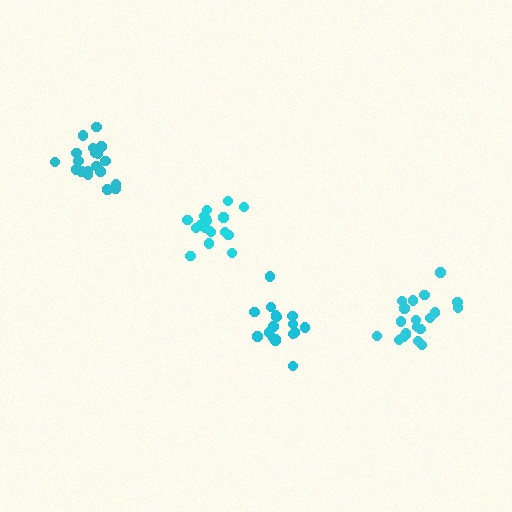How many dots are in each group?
Group 1: 20 dots, Group 2: 17 dots, Group 3: 18 dots, Group 4: 19 dots (74 total).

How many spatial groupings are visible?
There are 4 spatial groupings.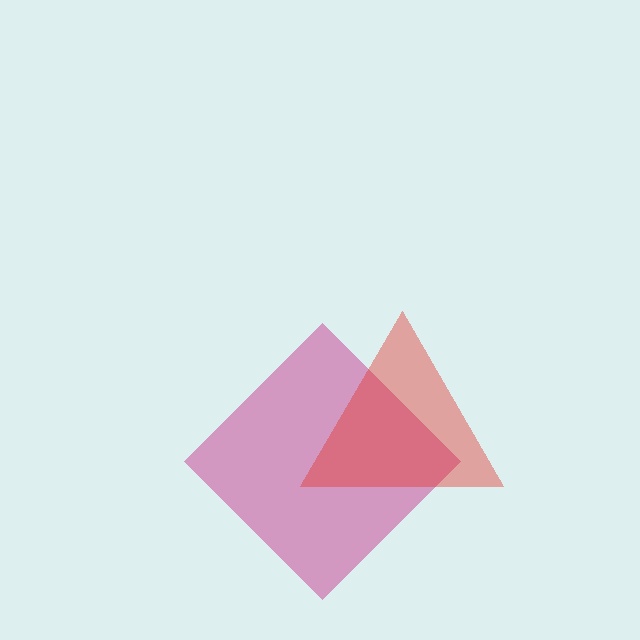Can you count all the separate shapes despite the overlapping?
Yes, there are 2 separate shapes.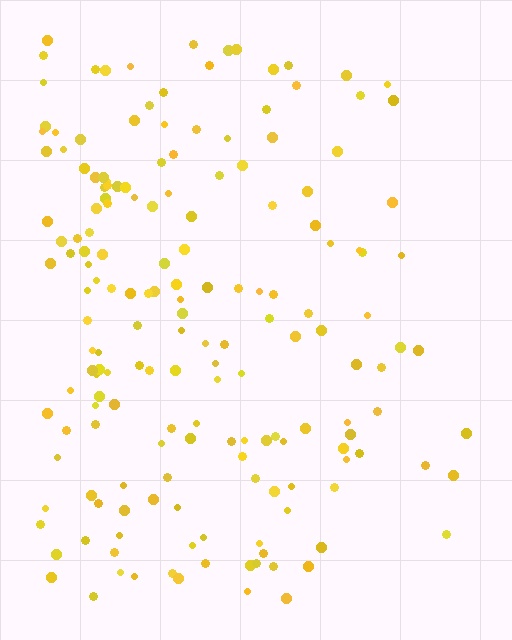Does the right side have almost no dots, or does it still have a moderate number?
Still a moderate number, just noticeably fewer than the left.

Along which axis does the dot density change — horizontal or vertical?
Horizontal.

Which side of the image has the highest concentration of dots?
The left.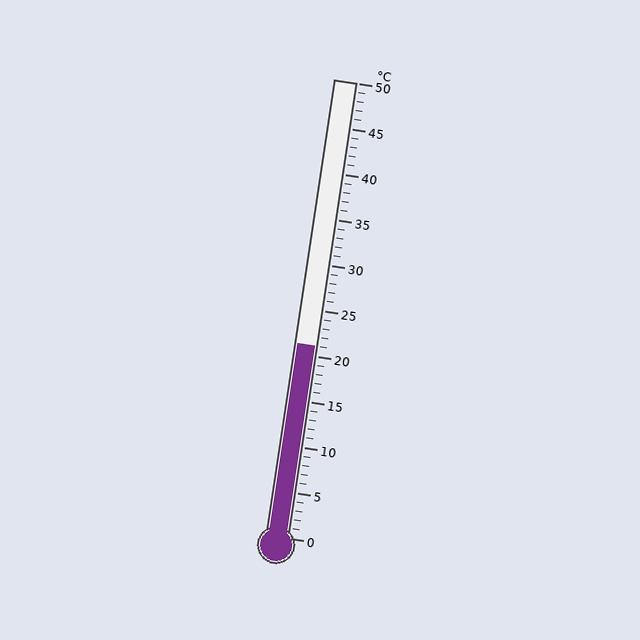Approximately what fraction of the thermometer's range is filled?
The thermometer is filled to approximately 40% of its range.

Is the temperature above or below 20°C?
The temperature is above 20°C.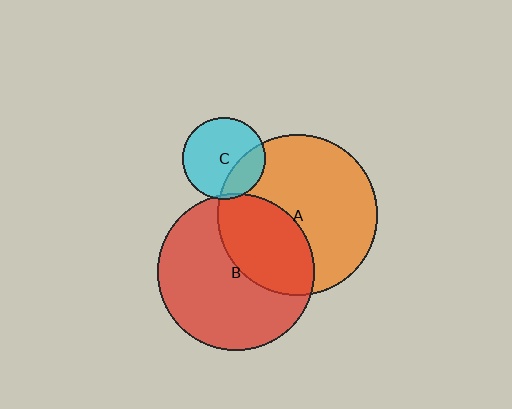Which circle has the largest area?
Circle A (orange).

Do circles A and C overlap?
Yes.